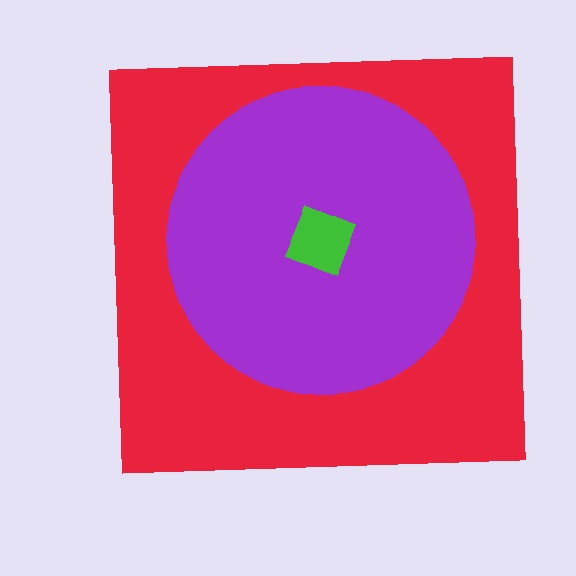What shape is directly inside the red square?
The purple circle.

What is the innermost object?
The green diamond.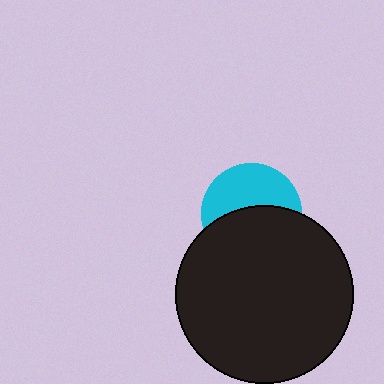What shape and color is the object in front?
The object in front is a black circle.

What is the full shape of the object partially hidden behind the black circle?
The partially hidden object is a cyan circle.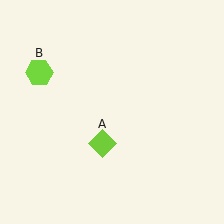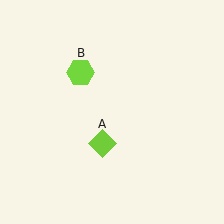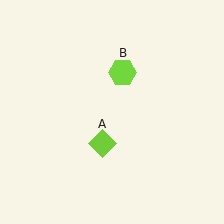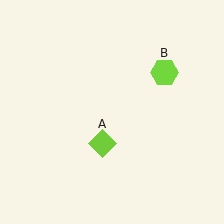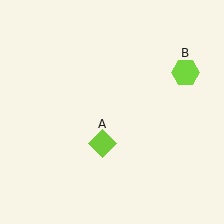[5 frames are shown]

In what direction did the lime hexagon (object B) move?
The lime hexagon (object B) moved right.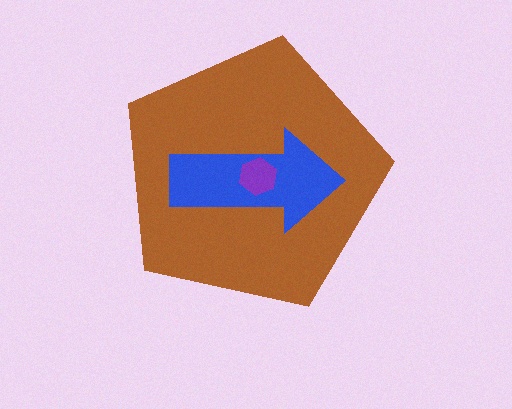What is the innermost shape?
The purple hexagon.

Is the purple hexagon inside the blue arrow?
Yes.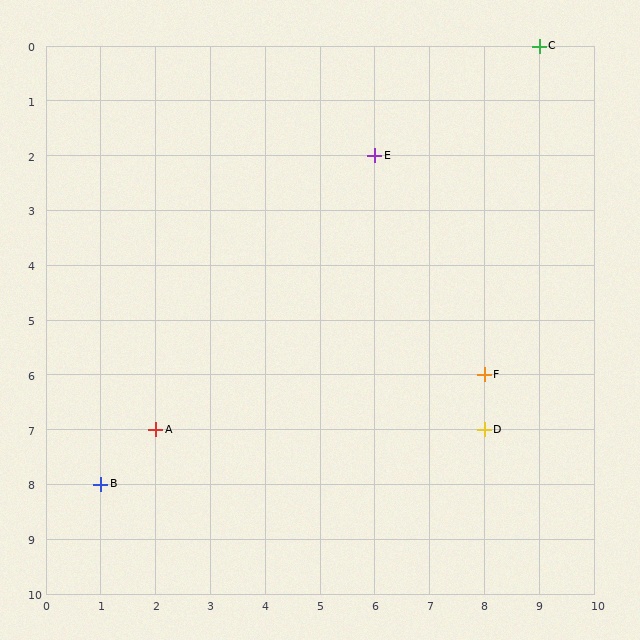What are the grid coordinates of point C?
Point C is at grid coordinates (9, 0).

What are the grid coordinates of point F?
Point F is at grid coordinates (8, 6).